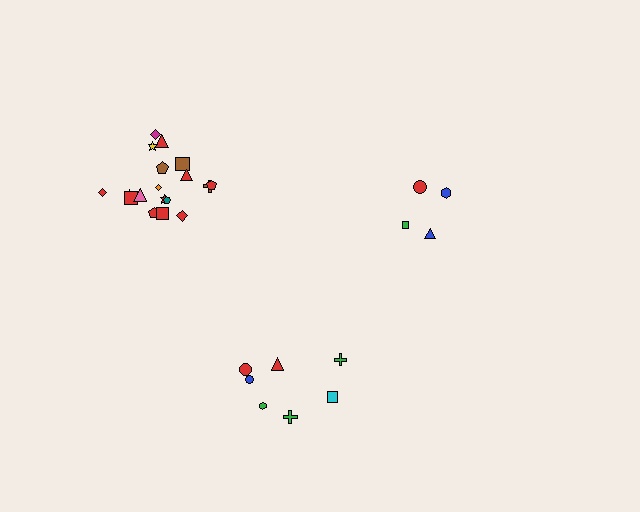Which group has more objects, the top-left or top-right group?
The top-left group.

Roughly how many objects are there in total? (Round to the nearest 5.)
Roughly 30 objects in total.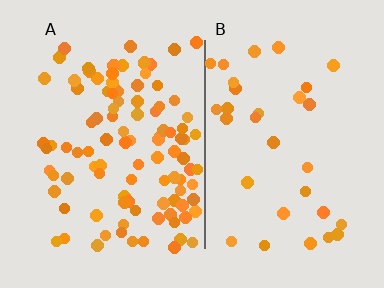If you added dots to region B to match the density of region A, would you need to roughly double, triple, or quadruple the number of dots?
Approximately triple.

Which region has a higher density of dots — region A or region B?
A (the left).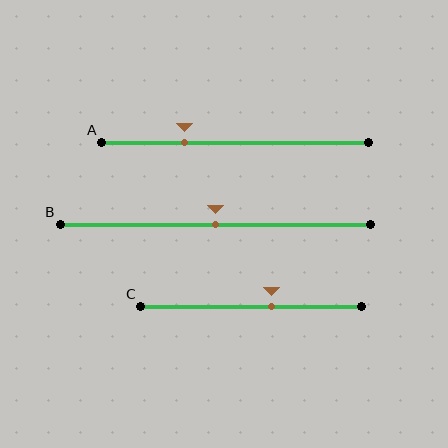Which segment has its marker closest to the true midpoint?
Segment B has its marker closest to the true midpoint.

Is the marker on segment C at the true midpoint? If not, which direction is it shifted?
No, the marker on segment C is shifted to the right by about 9% of the segment length.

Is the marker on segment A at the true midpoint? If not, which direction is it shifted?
No, the marker on segment A is shifted to the left by about 19% of the segment length.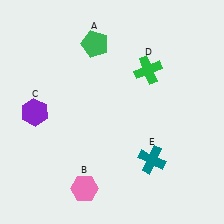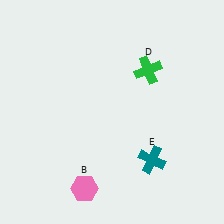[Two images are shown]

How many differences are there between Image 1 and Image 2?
There are 2 differences between the two images.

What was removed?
The purple hexagon (C), the green pentagon (A) were removed in Image 2.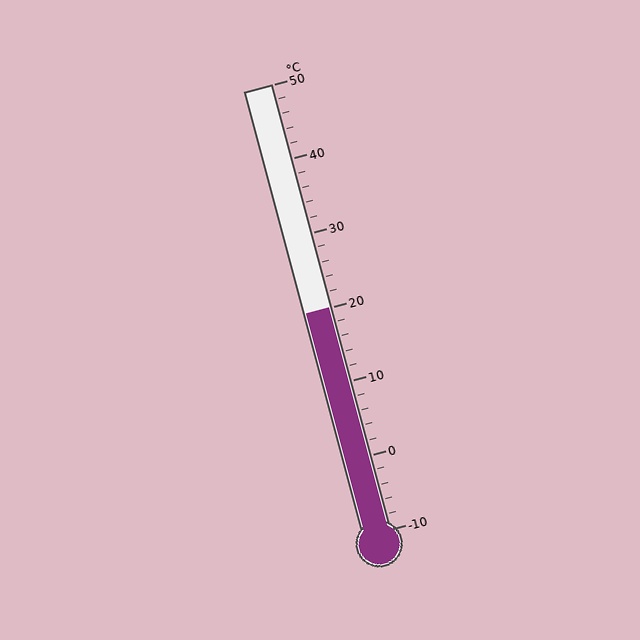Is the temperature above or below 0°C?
The temperature is above 0°C.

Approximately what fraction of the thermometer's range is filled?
The thermometer is filled to approximately 50% of its range.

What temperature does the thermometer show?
The thermometer shows approximately 20°C.